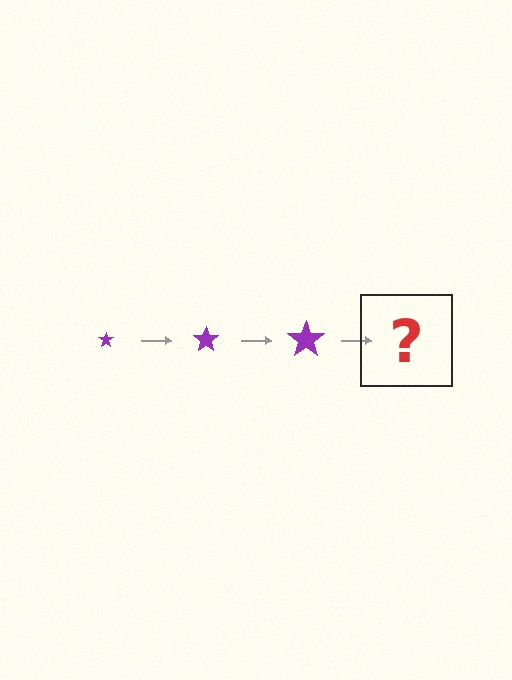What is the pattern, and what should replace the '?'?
The pattern is that the star gets progressively larger each step. The '?' should be a purple star, larger than the previous one.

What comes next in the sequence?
The next element should be a purple star, larger than the previous one.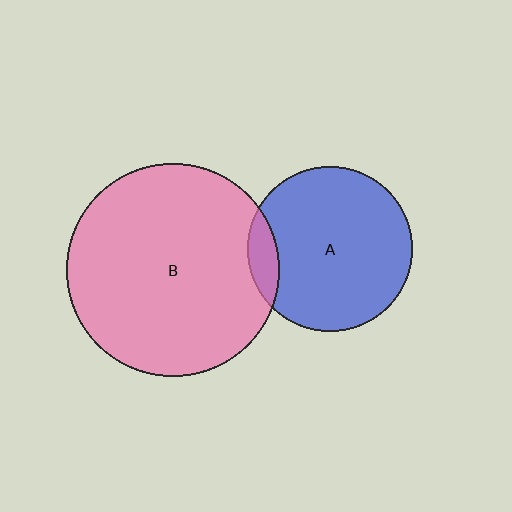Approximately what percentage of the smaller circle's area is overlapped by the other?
Approximately 10%.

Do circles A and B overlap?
Yes.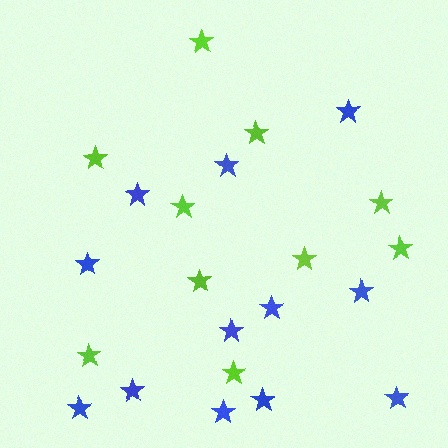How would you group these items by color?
There are 2 groups: one group of blue stars (12) and one group of lime stars (10).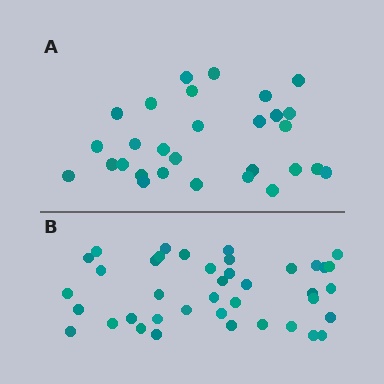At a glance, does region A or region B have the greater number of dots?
Region B (the bottom region) has more dots.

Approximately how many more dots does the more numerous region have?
Region B has roughly 12 or so more dots than region A.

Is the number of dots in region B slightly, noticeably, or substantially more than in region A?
Region B has noticeably more, but not dramatically so. The ratio is roughly 1.4 to 1.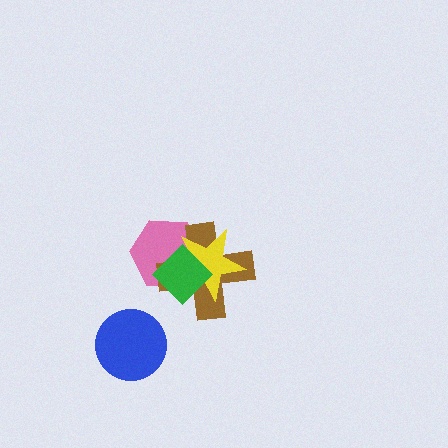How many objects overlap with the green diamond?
3 objects overlap with the green diamond.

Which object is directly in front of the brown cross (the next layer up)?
The yellow star is directly in front of the brown cross.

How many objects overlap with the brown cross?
3 objects overlap with the brown cross.